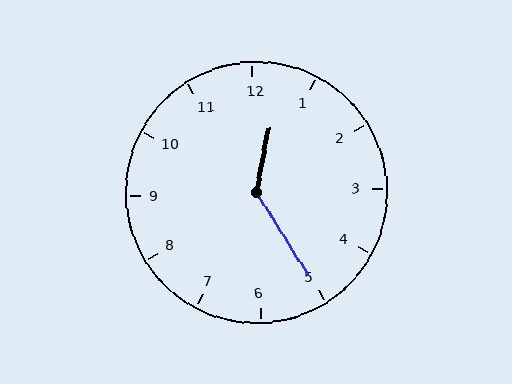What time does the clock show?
12:25.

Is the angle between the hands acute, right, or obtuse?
It is obtuse.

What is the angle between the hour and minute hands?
Approximately 138 degrees.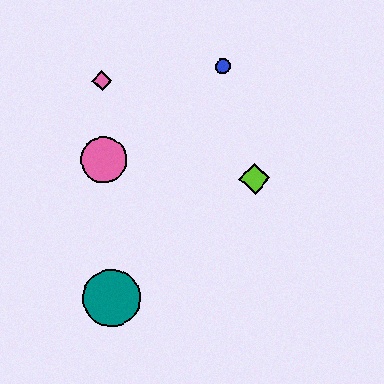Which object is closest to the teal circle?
The pink circle is closest to the teal circle.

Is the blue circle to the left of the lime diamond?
Yes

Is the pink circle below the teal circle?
No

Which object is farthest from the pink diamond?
The teal circle is farthest from the pink diamond.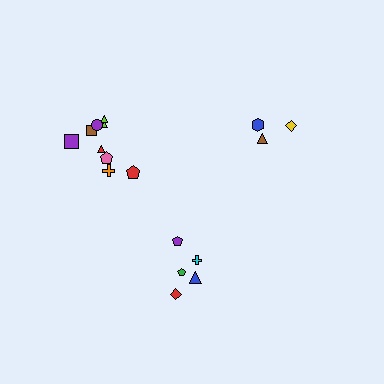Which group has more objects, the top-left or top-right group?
The top-left group.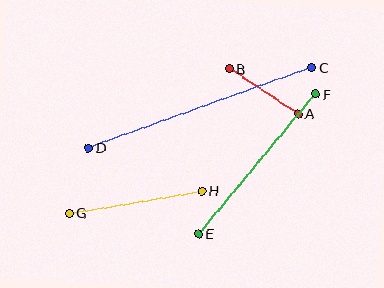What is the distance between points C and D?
The distance is approximately 238 pixels.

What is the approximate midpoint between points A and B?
The midpoint is at approximately (264, 91) pixels.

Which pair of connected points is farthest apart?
Points C and D are farthest apart.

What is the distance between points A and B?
The distance is approximately 82 pixels.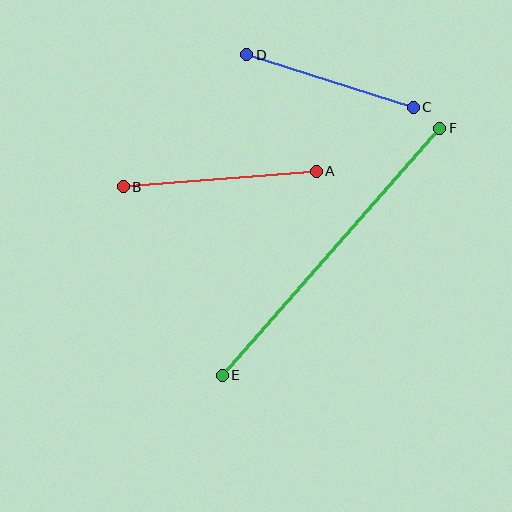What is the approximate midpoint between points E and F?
The midpoint is at approximately (331, 252) pixels.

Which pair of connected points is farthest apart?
Points E and F are farthest apart.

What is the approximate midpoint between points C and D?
The midpoint is at approximately (330, 81) pixels.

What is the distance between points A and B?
The distance is approximately 193 pixels.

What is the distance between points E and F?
The distance is approximately 329 pixels.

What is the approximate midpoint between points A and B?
The midpoint is at approximately (220, 179) pixels.